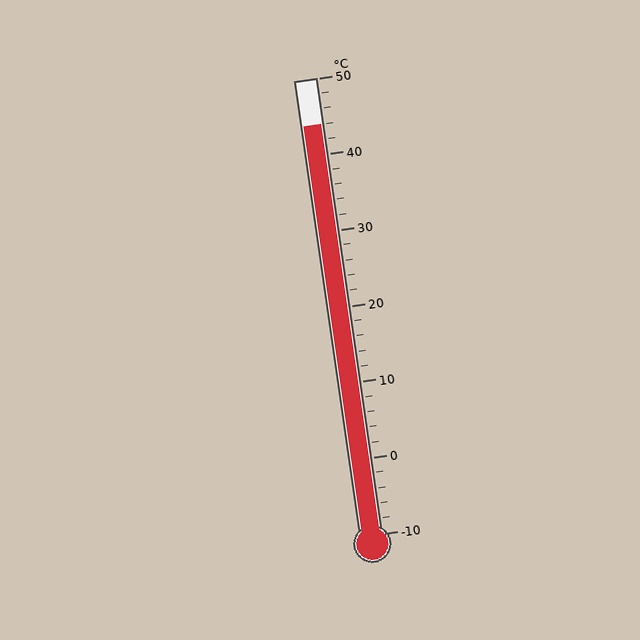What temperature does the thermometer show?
The thermometer shows approximately 44°C.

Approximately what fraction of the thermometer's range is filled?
The thermometer is filled to approximately 90% of its range.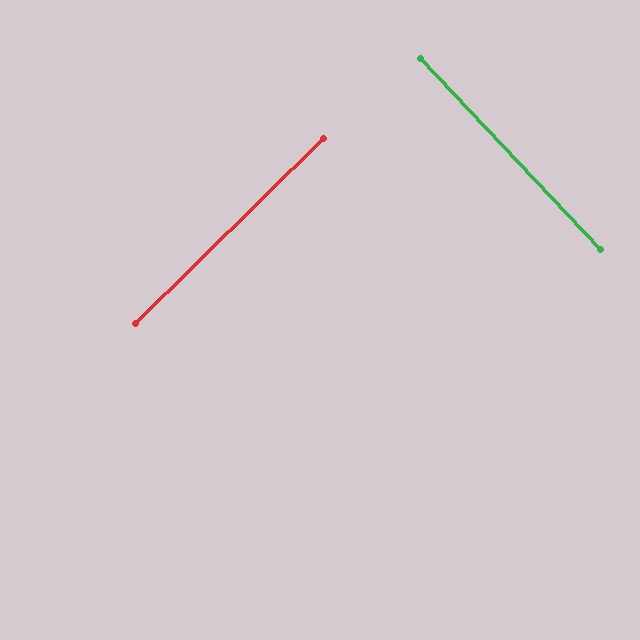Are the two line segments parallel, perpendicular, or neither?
Perpendicular — they meet at approximately 89°.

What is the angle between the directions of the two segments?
Approximately 89 degrees.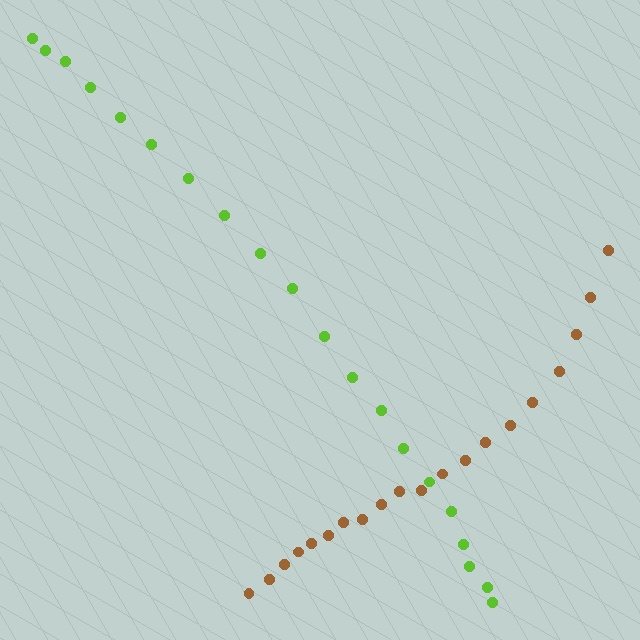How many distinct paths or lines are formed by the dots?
There are 2 distinct paths.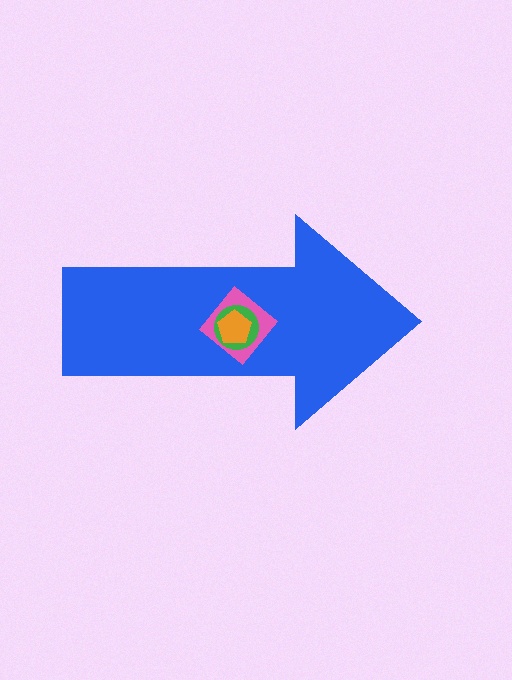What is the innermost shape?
The orange pentagon.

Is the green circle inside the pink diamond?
Yes.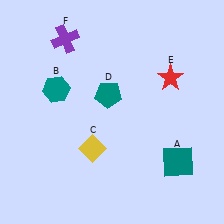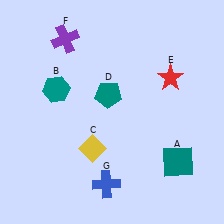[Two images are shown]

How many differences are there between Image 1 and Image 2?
There is 1 difference between the two images.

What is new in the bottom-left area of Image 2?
A blue cross (G) was added in the bottom-left area of Image 2.